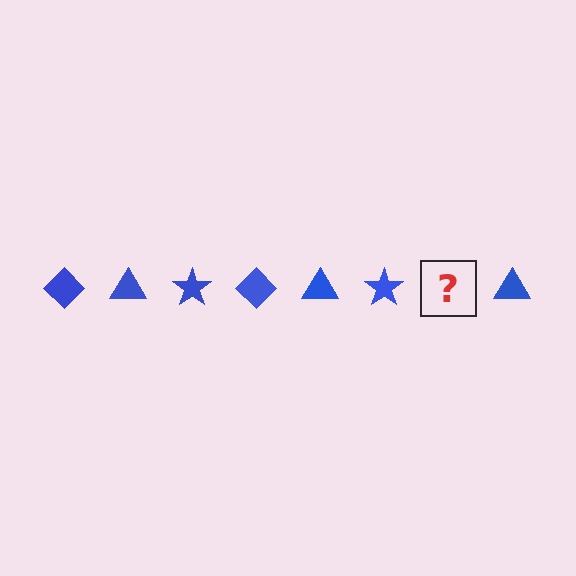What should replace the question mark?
The question mark should be replaced with a blue diamond.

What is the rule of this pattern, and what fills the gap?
The rule is that the pattern cycles through diamond, triangle, star shapes in blue. The gap should be filled with a blue diamond.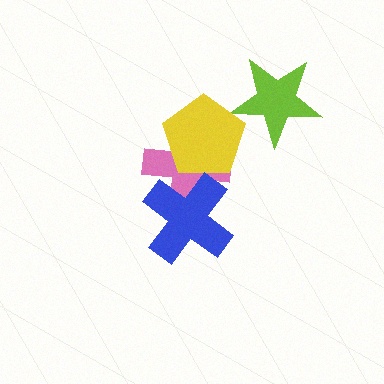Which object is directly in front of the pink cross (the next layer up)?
The yellow pentagon is directly in front of the pink cross.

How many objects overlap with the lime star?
1 object overlaps with the lime star.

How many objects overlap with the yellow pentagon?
2 objects overlap with the yellow pentagon.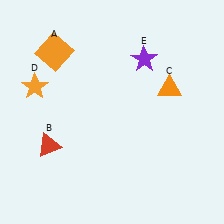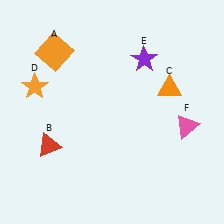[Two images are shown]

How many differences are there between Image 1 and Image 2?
There is 1 difference between the two images.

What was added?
A pink triangle (F) was added in Image 2.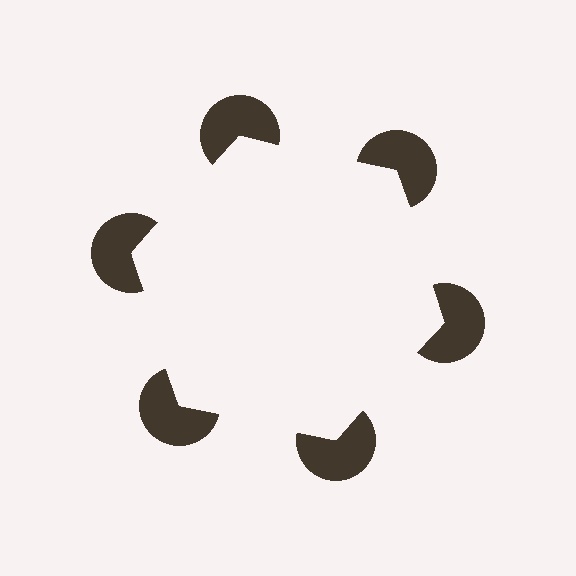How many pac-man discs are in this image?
There are 6 — one at each vertex of the illusory hexagon.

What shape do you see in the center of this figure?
An illusory hexagon — its edges are inferred from the aligned wedge cuts in the pac-man discs, not physically drawn.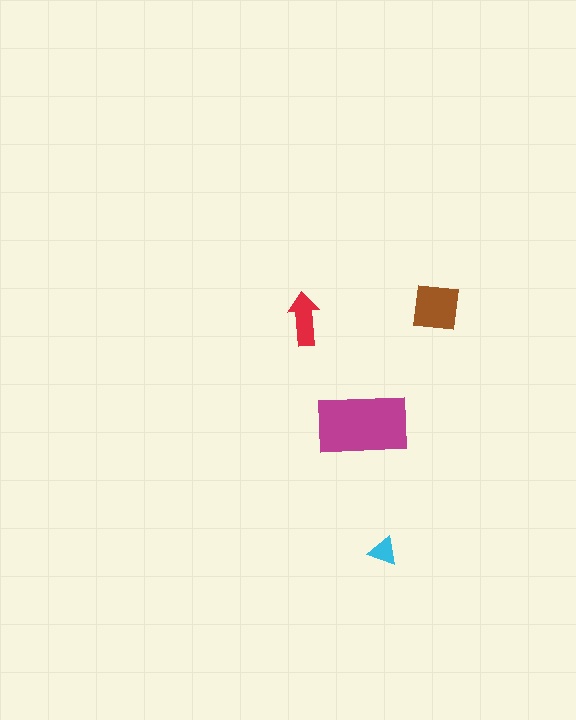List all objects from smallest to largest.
The cyan triangle, the red arrow, the brown square, the magenta rectangle.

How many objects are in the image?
There are 4 objects in the image.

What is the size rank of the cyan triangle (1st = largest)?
4th.